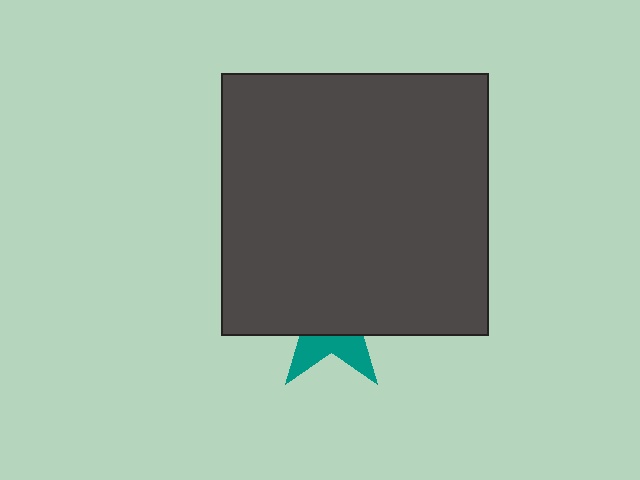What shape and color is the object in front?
The object in front is a dark gray rectangle.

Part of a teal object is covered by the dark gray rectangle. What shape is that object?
It is a star.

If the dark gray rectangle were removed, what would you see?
You would see the complete teal star.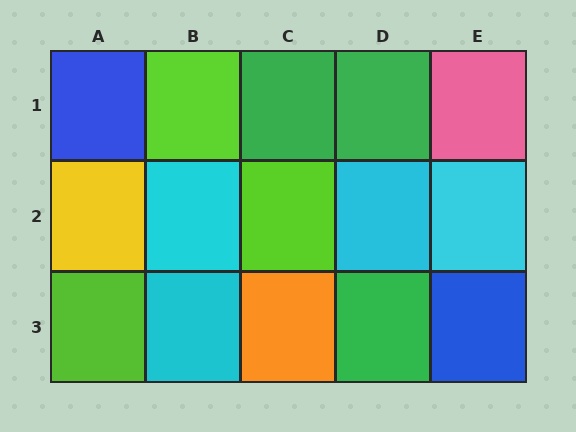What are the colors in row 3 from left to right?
Lime, cyan, orange, green, blue.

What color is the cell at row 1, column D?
Green.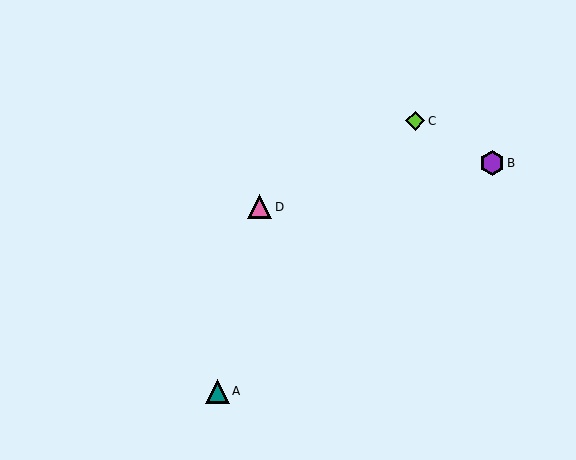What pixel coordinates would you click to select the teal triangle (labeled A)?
Click at (217, 391) to select the teal triangle A.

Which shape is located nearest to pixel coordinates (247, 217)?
The pink triangle (labeled D) at (260, 207) is nearest to that location.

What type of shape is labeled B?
Shape B is a purple hexagon.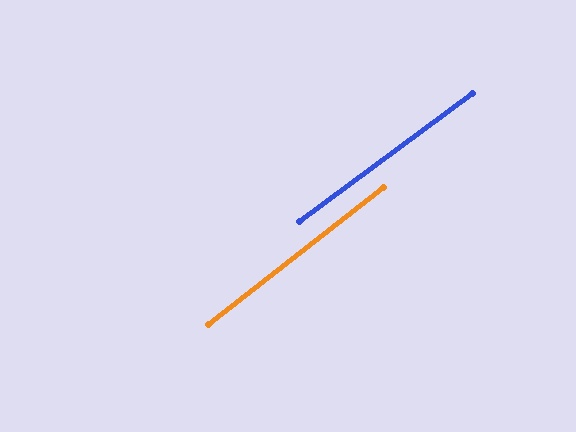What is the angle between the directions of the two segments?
Approximately 1 degree.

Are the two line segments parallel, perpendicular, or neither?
Parallel — their directions differ by only 1.5°.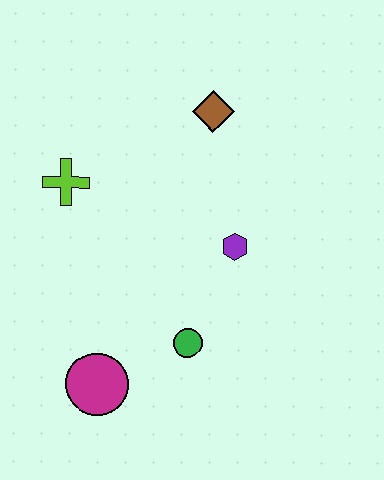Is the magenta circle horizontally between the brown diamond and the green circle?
No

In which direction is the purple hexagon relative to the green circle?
The purple hexagon is above the green circle.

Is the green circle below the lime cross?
Yes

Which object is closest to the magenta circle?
The green circle is closest to the magenta circle.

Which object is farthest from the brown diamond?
The magenta circle is farthest from the brown diamond.